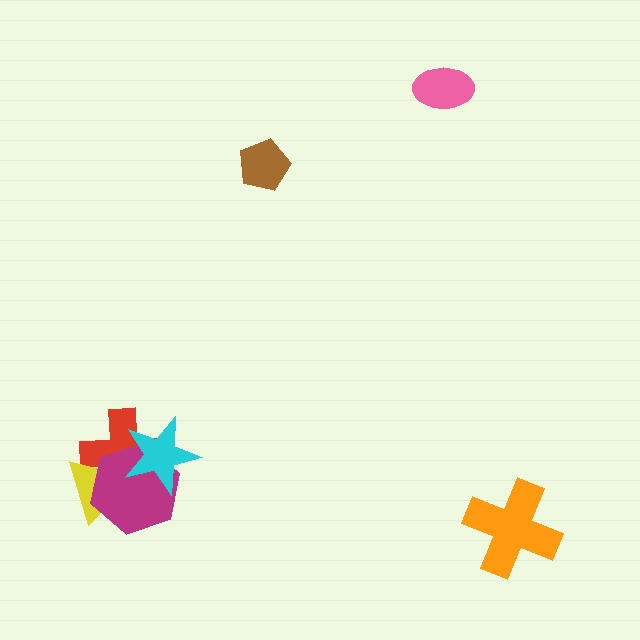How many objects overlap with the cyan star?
3 objects overlap with the cyan star.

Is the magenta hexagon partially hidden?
Yes, it is partially covered by another shape.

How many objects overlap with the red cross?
3 objects overlap with the red cross.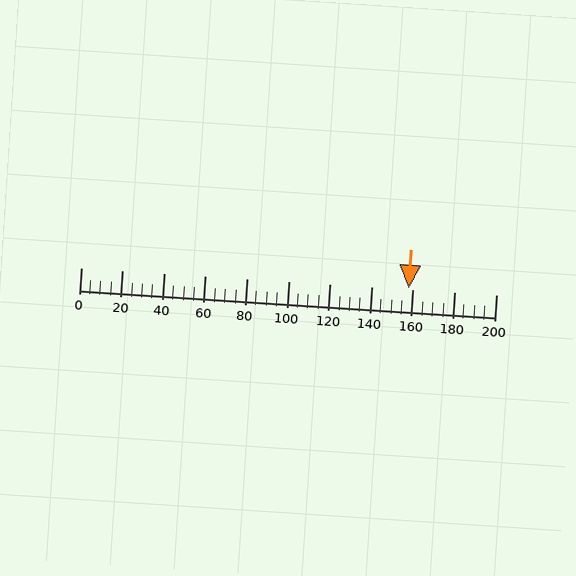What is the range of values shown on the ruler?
The ruler shows values from 0 to 200.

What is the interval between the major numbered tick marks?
The major tick marks are spaced 20 units apart.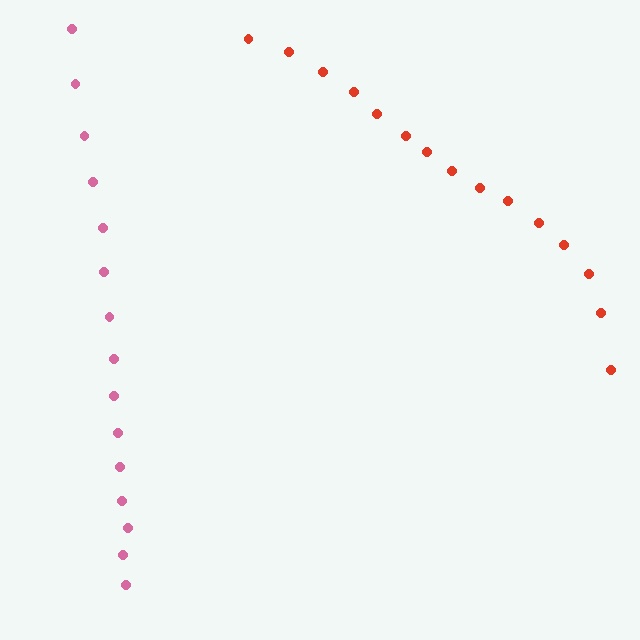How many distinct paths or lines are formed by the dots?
There are 2 distinct paths.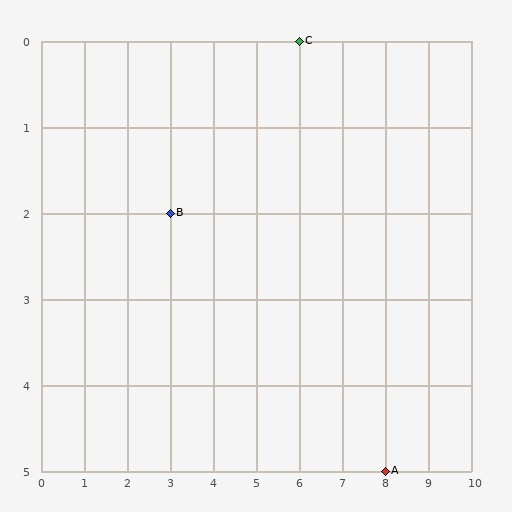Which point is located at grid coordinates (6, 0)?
Point C is at (6, 0).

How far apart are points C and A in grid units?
Points C and A are 2 columns and 5 rows apart (about 5.4 grid units diagonally).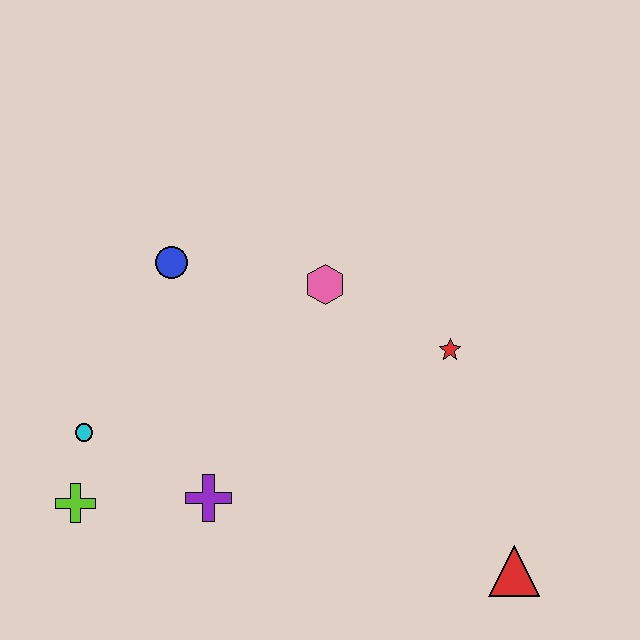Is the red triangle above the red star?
No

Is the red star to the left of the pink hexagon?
No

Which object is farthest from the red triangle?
The blue circle is farthest from the red triangle.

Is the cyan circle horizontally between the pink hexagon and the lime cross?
Yes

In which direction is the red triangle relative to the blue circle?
The red triangle is to the right of the blue circle.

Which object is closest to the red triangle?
The red star is closest to the red triangle.